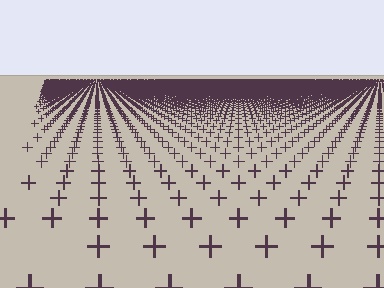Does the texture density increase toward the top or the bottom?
Density increases toward the top.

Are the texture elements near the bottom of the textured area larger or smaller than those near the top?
Larger. Near the bottom, elements are closer to the viewer and appear at a bigger on-screen size.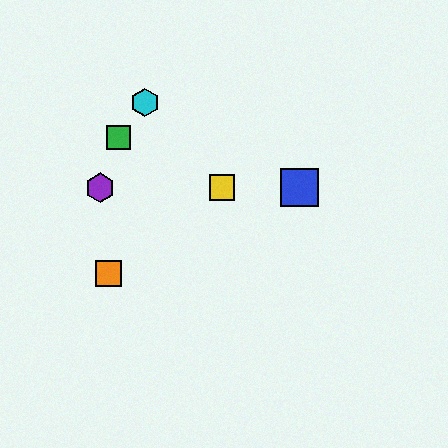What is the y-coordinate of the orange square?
The orange square is at y≈274.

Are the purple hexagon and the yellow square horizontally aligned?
Yes, both are at y≈188.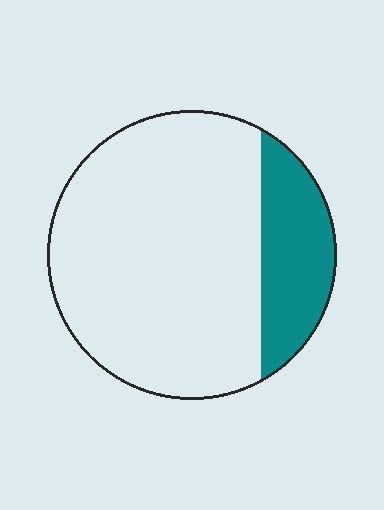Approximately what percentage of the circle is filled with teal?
Approximately 20%.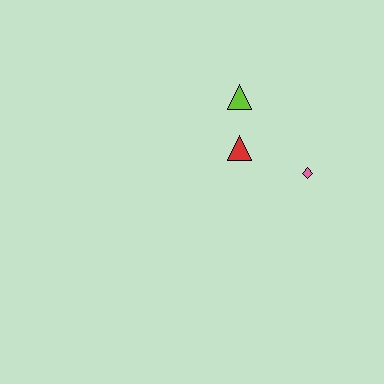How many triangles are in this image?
There are 2 triangles.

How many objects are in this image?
There are 3 objects.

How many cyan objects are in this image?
There are no cyan objects.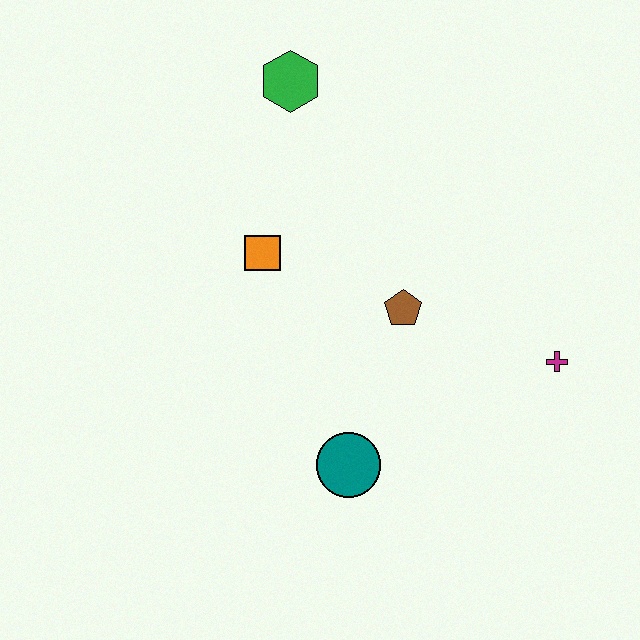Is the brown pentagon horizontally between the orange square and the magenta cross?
Yes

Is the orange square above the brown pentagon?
Yes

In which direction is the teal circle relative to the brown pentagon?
The teal circle is below the brown pentagon.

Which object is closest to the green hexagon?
The orange square is closest to the green hexagon.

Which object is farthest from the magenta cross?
The green hexagon is farthest from the magenta cross.